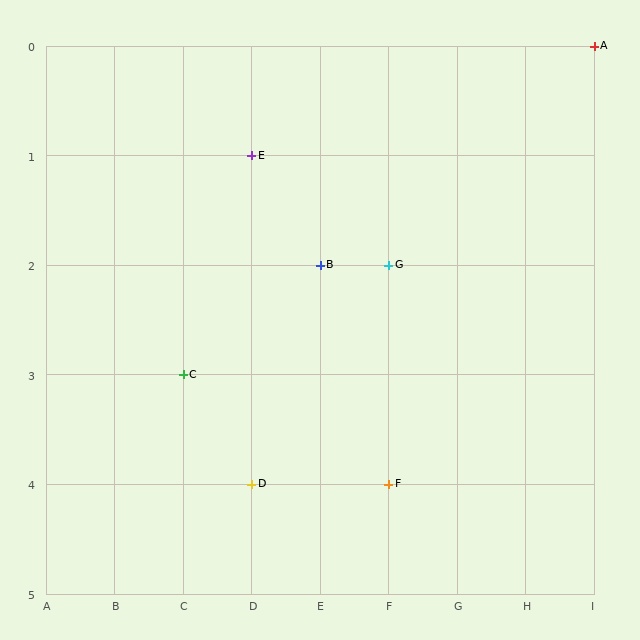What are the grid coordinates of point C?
Point C is at grid coordinates (C, 3).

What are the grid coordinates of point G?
Point G is at grid coordinates (F, 2).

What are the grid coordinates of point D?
Point D is at grid coordinates (D, 4).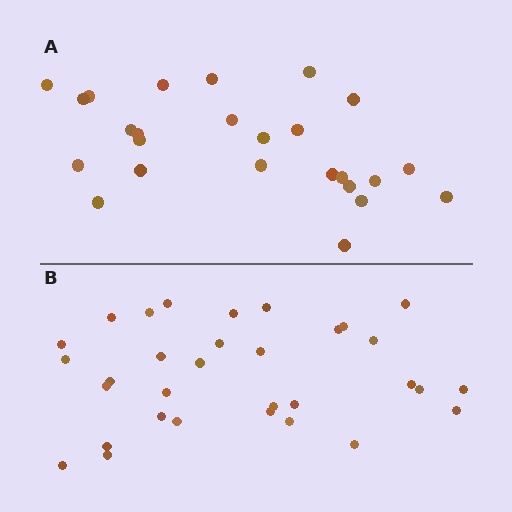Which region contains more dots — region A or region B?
Region B (the bottom region) has more dots.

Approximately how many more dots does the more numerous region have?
Region B has roughly 8 or so more dots than region A.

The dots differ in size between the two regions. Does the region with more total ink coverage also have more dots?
No. Region A has more total ink coverage because its dots are larger, but region B actually contains more individual dots. Total area can be misleading — the number of items is what matters here.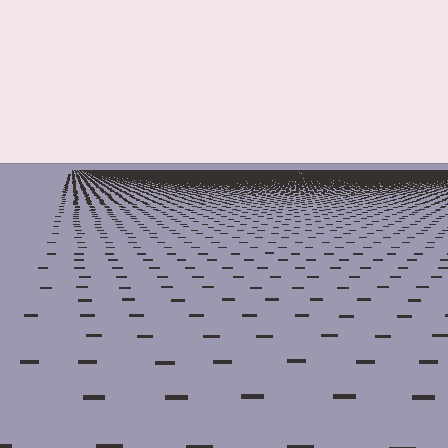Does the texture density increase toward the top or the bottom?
Density increases toward the top.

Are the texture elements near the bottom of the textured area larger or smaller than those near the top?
Larger. Near the bottom, elements are closer to the viewer and appear at a bigger on-screen size.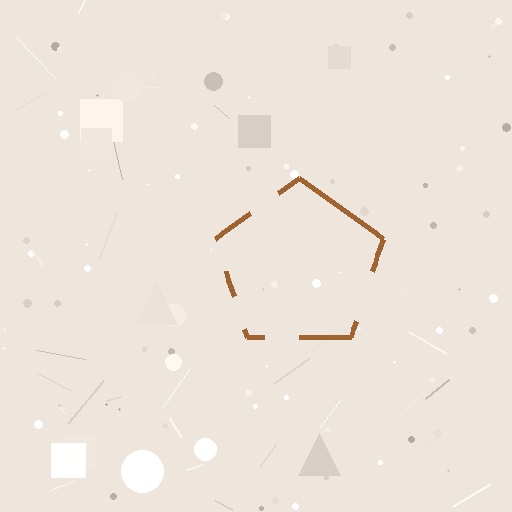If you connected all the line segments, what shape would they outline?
They would outline a pentagon.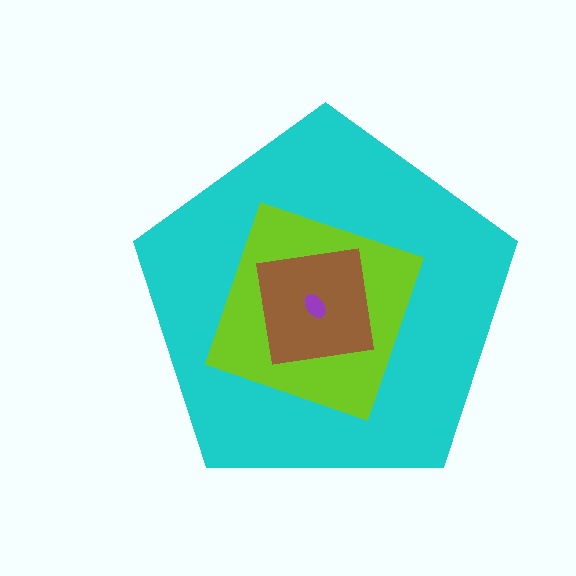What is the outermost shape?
The cyan pentagon.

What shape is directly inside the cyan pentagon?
The lime diamond.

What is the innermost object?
The purple ellipse.